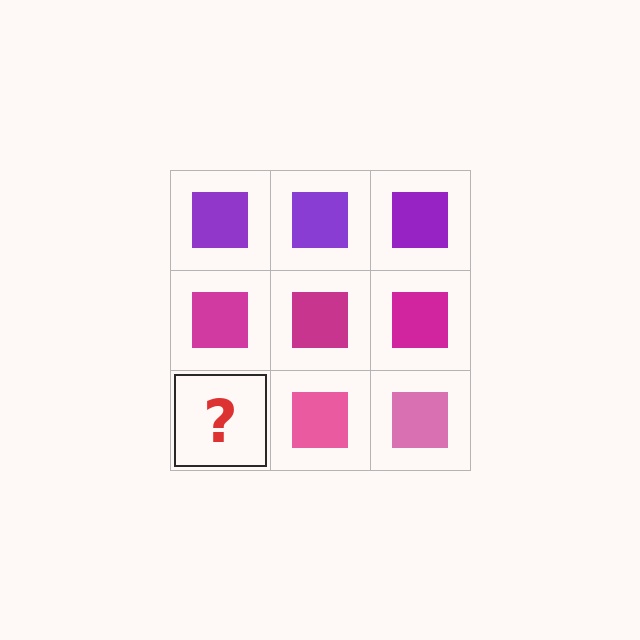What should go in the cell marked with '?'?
The missing cell should contain a pink square.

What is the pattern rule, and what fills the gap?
The rule is that each row has a consistent color. The gap should be filled with a pink square.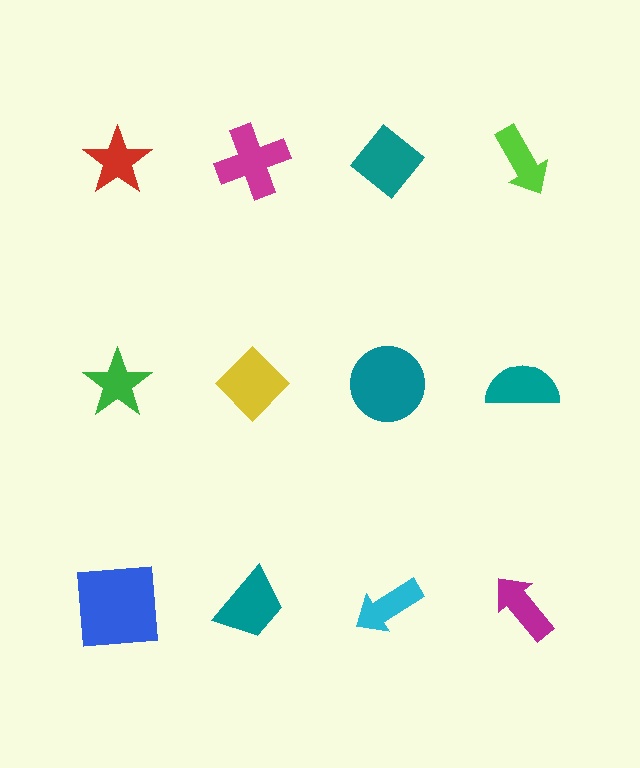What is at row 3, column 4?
A magenta arrow.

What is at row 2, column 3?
A teal circle.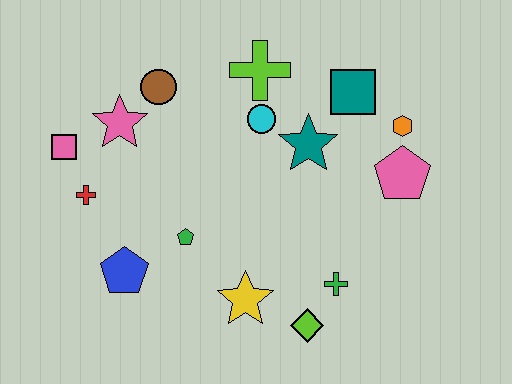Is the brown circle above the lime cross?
No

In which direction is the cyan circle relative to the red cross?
The cyan circle is to the right of the red cross.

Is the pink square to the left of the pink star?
Yes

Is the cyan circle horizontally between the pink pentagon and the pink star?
Yes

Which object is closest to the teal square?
The orange hexagon is closest to the teal square.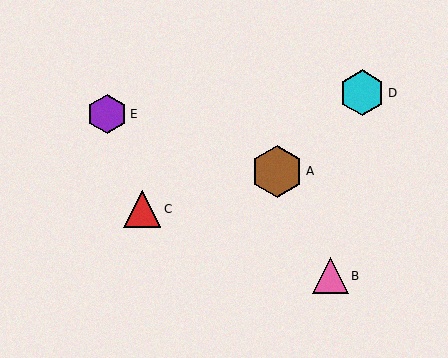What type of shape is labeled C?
Shape C is a red triangle.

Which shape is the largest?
The brown hexagon (labeled A) is the largest.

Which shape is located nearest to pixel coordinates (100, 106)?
The purple hexagon (labeled E) at (107, 114) is nearest to that location.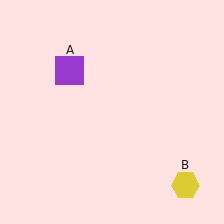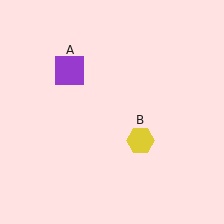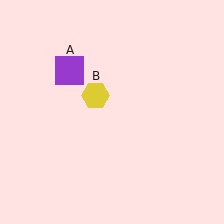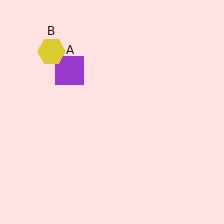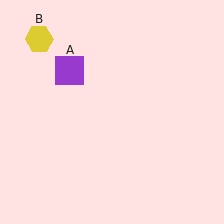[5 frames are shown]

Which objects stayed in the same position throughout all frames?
Purple square (object A) remained stationary.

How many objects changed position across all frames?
1 object changed position: yellow hexagon (object B).